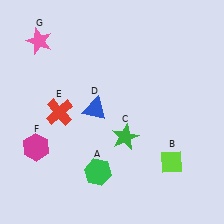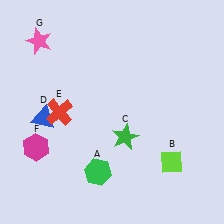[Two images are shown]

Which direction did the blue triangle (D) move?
The blue triangle (D) moved left.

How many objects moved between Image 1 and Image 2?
1 object moved between the two images.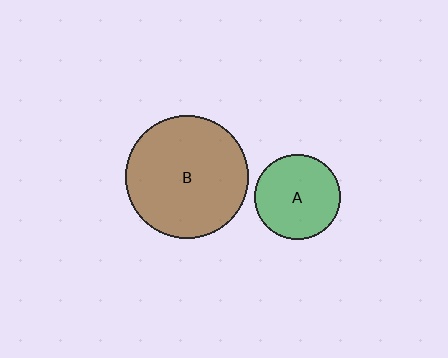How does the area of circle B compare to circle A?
Approximately 2.1 times.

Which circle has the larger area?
Circle B (brown).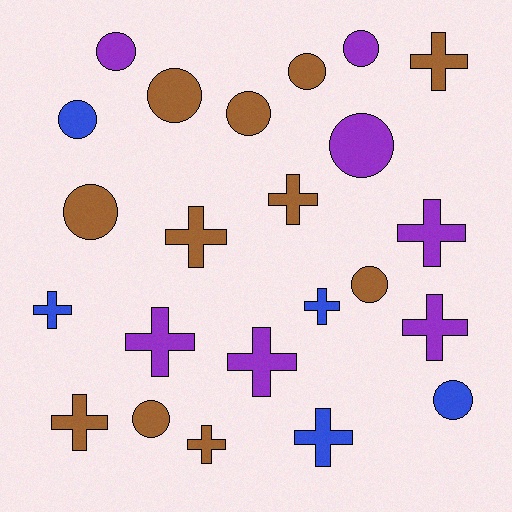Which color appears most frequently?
Brown, with 11 objects.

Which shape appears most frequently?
Cross, with 12 objects.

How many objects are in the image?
There are 23 objects.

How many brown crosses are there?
There are 5 brown crosses.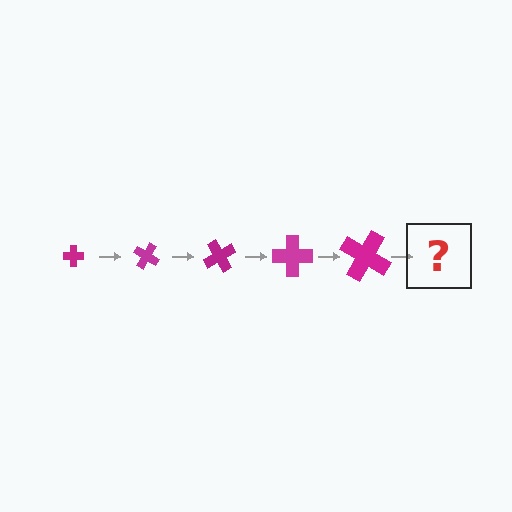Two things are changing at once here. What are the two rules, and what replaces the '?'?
The two rules are that the cross grows larger each step and it rotates 30 degrees each step. The '?' should be a cross, larger than the previous one and rotated 150 degrees from the start.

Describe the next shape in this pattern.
It should be a cross, larger than the previous one and rotated 150 degrees from the start.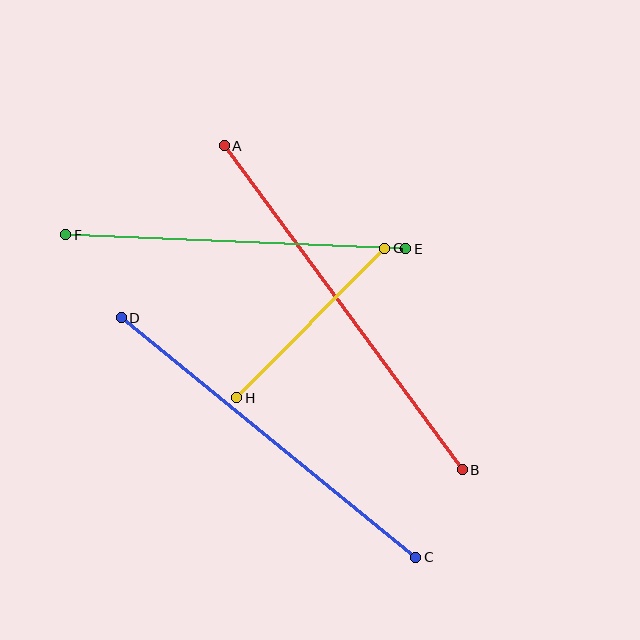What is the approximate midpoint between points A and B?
The midpoint is at approximately (343, 308) pixels.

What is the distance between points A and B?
The distance is approximately 402 pixels.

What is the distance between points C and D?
The distance is approximately 379 pixels.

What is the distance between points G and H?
The distance is approximately 210 pixels.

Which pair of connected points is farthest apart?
Points A and B are farthest apart.